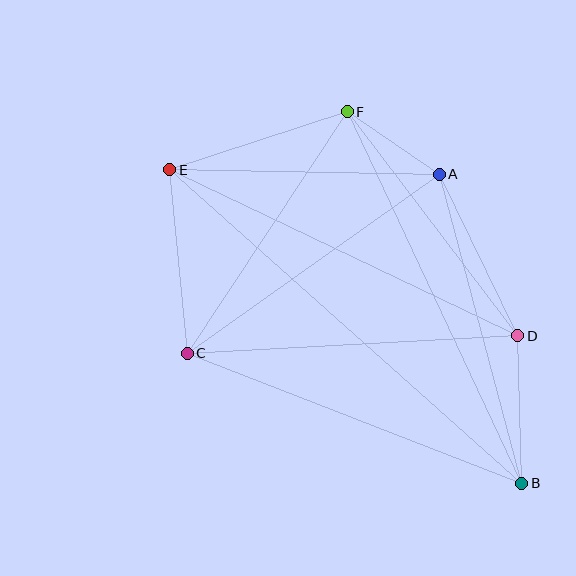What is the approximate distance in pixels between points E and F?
The distance between E and F is approximately 186 pixels.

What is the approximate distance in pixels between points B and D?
The distance between B and D is approximately 148 pixels.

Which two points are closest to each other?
Points A and F are closest to each other.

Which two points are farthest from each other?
Points B and E are farthest from each other.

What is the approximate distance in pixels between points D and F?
The distance between D and F is approximately 282 pixels.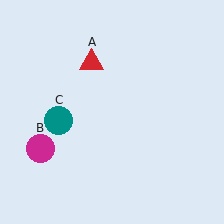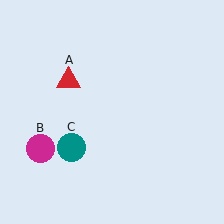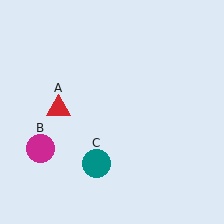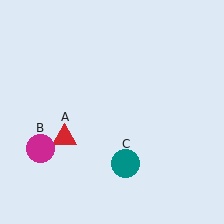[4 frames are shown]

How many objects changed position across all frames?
2 objects changed position: red triangle (object A), teal circle (object C).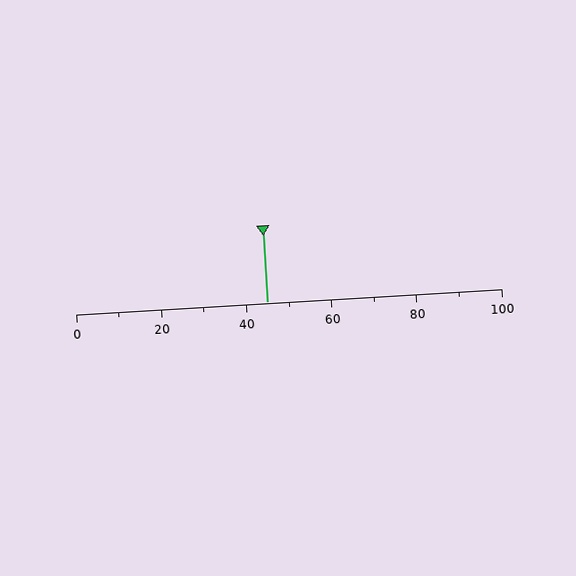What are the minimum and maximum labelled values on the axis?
The axis runs from 0 to 100.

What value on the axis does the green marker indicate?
The marker indicates approximately 45.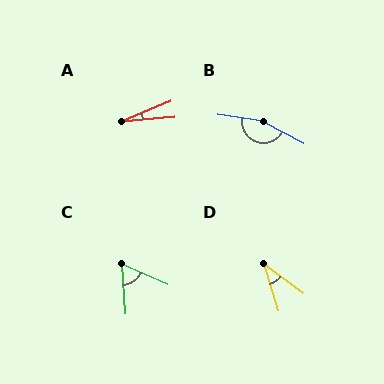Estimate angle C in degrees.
Approximately 62 degrees.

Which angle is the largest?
B, at approximately 160 degrees.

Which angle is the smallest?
A, at approximately 18 degrees.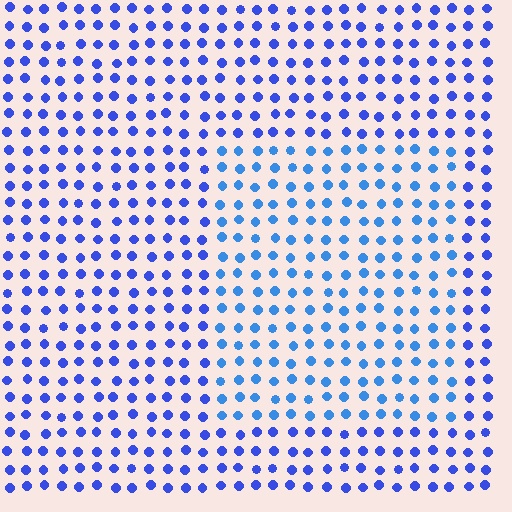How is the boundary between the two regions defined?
The boundary is defined purely by a slight shift in hue (about 22 degrees). Spacing, size, and orientation are identical on both sides.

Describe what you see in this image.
The image is filled with small blue elements in a uniform arrangement. A rectangle-shaped region is visible where the elements are tinted to a slightly different hue, forming a subtle color boundary.